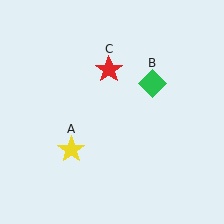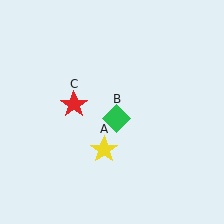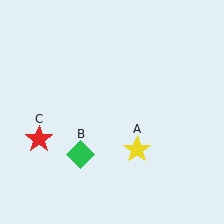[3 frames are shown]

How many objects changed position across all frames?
3 objects changed position: yellow star (object A), green diamond (object B), red star (object C).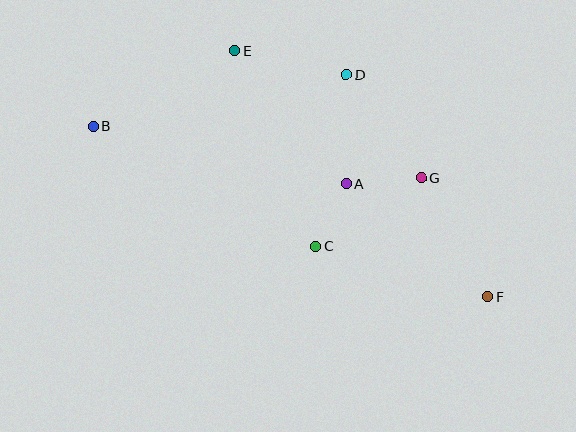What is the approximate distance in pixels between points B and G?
The distance between B and G is approximately 332 pixels.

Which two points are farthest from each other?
Points B and F are farthest from each other.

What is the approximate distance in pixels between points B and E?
The distance between B and E is approximately 160 pixels.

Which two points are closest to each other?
Points A and C are closest to each other.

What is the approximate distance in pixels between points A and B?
The distance between A and B is approximately 260 pixels.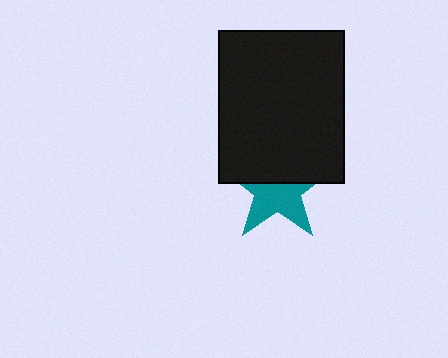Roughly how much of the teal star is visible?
About half of it is visible (roughly 54%).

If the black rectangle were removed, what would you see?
You would see the complete teal star.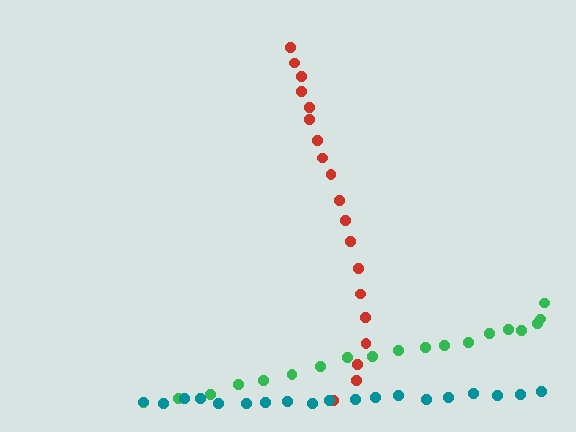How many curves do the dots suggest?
There are 3 distinct paths.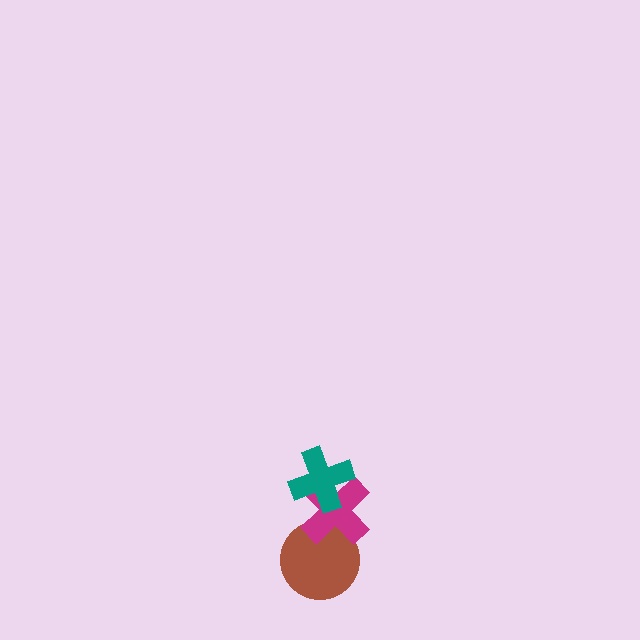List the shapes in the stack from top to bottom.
From top to bottom: the teal cross, the magenta cross, the brown circle.